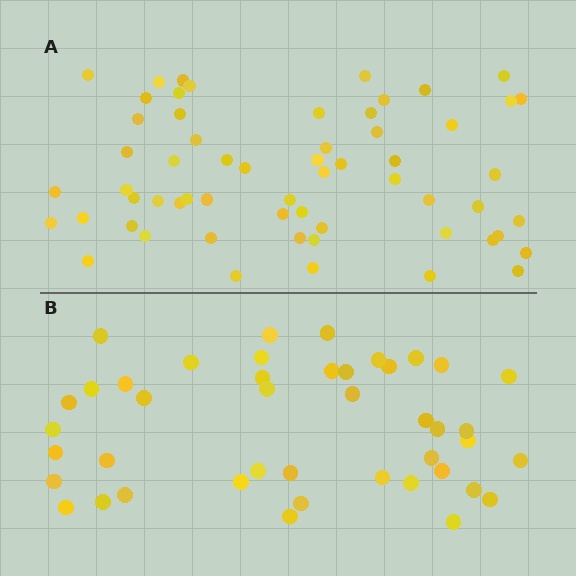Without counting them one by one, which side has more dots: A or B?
Region A (the top region) has more dots.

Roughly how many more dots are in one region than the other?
Region A has approximately 15 more dots than region B.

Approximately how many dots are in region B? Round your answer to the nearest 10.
About 40 dots. (The exact count is 43, which rounds to 40.)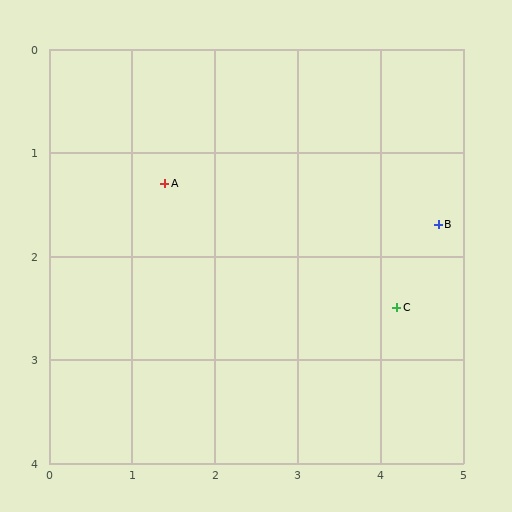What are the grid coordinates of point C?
Point C is at approximately (4.2, 2.5).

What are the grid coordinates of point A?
Point A is at approximately (1.4, 1.3).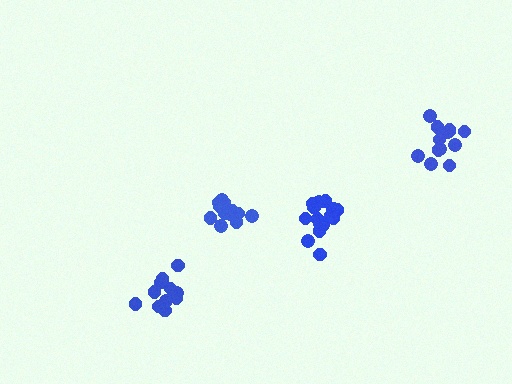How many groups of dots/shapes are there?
There are 4 groups.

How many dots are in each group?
Group 1: 12 dots, Group 2: 13 dots, Group 3: 11 dots, Group 4: 15 dots (51 total).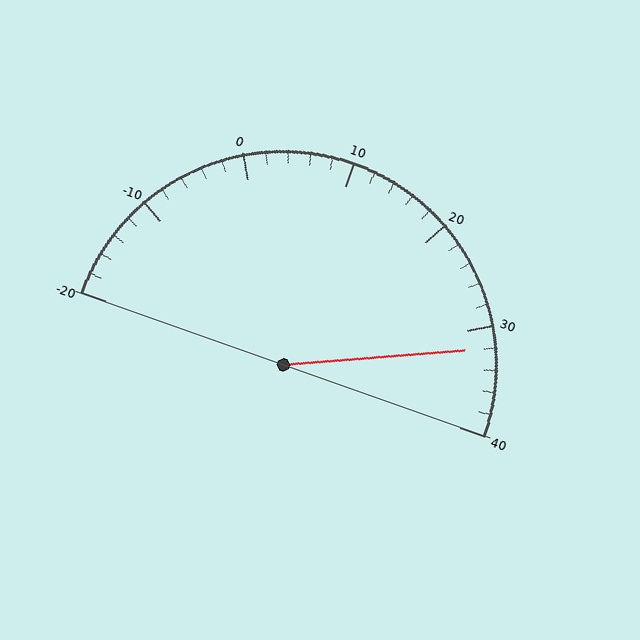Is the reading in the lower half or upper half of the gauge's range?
The reading is in the upper half of the range (-20 to 40).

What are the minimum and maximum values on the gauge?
The gauge ranges from -20 to 40.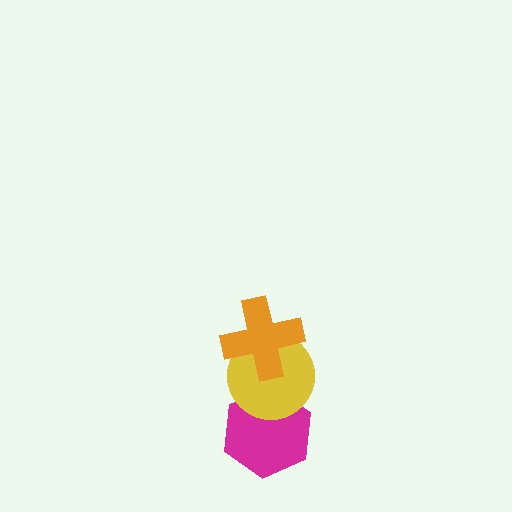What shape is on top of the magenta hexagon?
The yellow circle is on top of the magenta hexagon.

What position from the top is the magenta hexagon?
The magenta hexagon is 3rd from the top.